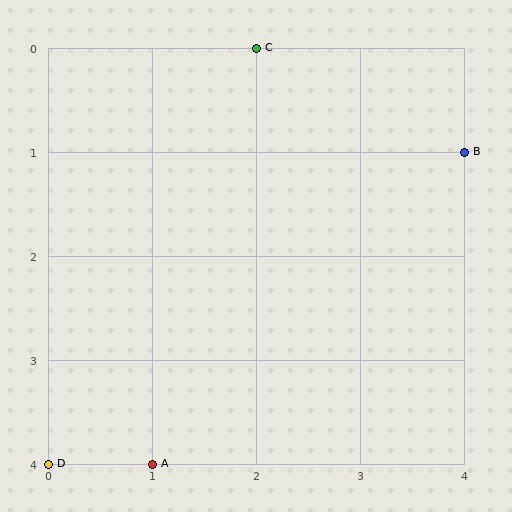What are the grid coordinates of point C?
Point C is at grid coordinates (2, 0).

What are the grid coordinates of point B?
Point B is at grid coordinates (4, 1).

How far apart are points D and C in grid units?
Points D and C are 2 columns and 4 rows apart (about 4.5 grid units diagonally).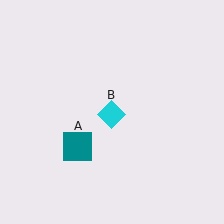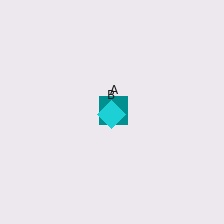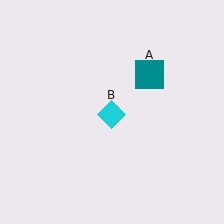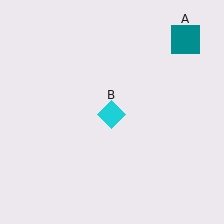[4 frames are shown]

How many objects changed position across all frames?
1 object changed position: teal square (object A).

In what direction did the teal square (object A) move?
The teal square (object A) moved up and to the right.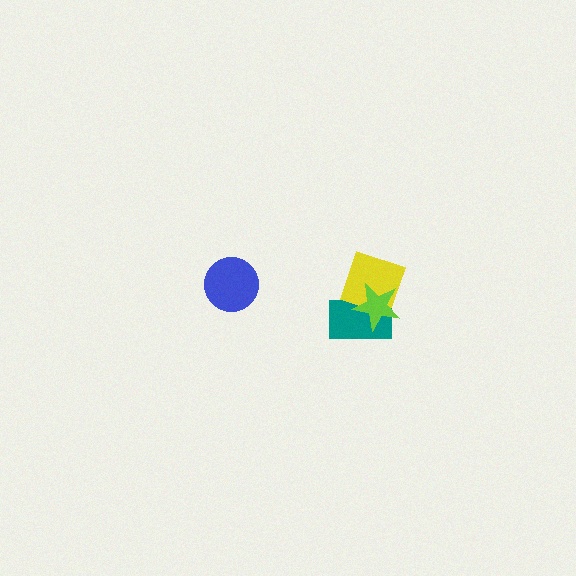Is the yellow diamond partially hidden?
Yes, it is partially covered by another shape.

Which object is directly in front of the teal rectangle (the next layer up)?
The yellow diamond is directly in front of the teal rectangle.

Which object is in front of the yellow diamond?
The lime star is in front of the yellow diamond.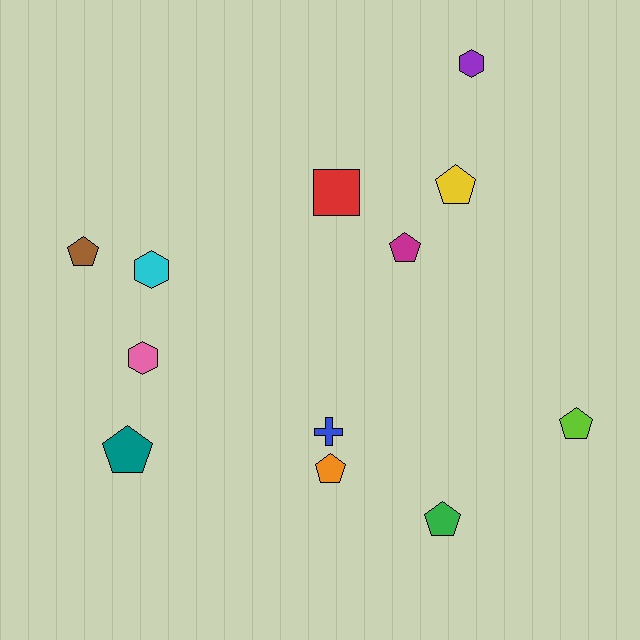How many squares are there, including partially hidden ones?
There is 1 square.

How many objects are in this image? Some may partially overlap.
There are 12 objects.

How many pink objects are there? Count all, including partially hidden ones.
There is 1 pink object.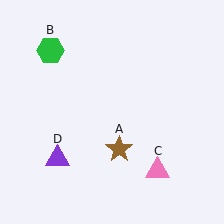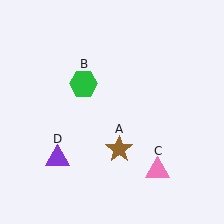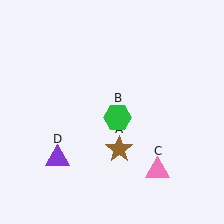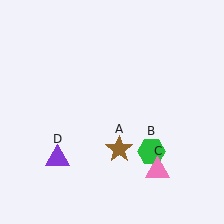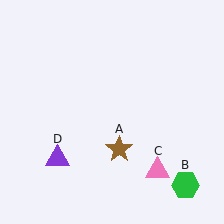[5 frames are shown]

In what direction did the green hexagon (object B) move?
The green hexagon (object B) moved down and to the right.